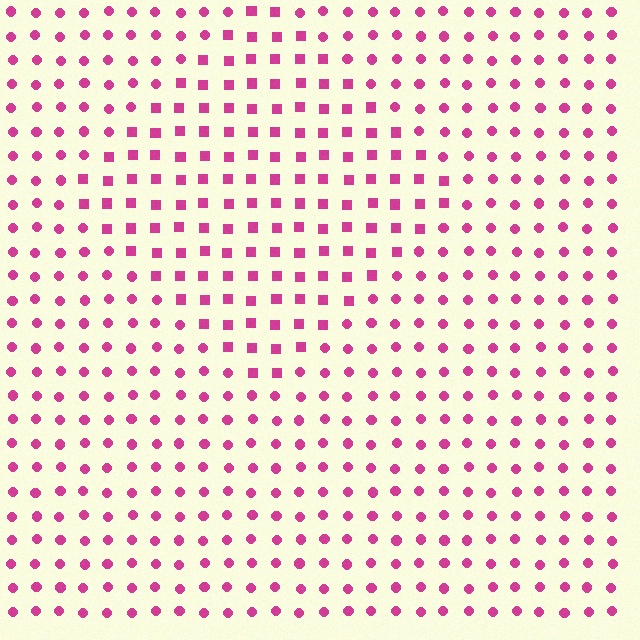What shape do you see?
I see a diamond.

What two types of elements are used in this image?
The image uses squares inside the diamond region and circles outside it.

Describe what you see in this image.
The image is filled with small magenta elements arranged in a uniform grid. A diamond-shaped region contains squares, while the surrounding area contains circles. The boundary is defined purely by the change in element shape.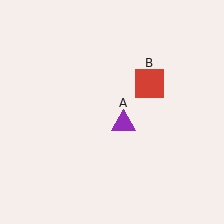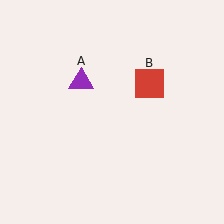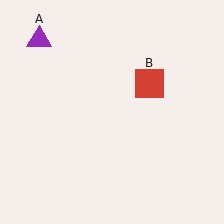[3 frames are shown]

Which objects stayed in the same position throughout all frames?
Red square (object B) remained stationary.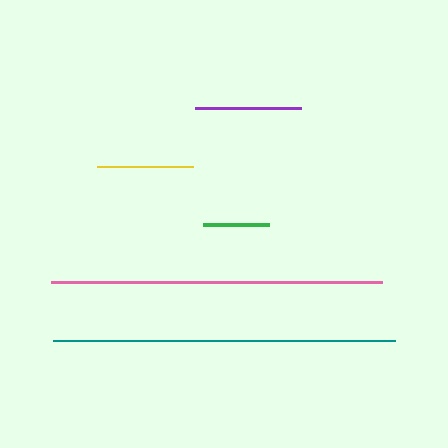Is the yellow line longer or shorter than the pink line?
The pink line is longer than the yellow line.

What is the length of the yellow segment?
The yellow segment is approximately 96 pixels long.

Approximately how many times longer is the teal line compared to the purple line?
The teal line is approximately 3.2 times the length of the purple line.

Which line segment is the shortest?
The green line is the shortest at approximately 66 pixels.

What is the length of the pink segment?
The pink segment is approximately 330 pixels long.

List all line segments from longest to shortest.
From longest to shortest: teal, pink, purple, yellow, green.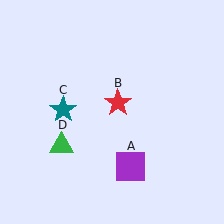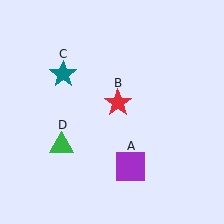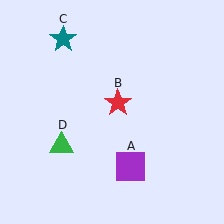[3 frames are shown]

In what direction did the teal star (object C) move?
The teal star (object C) moved up.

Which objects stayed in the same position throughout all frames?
Purple square (object A) and red star (object B) and green triangle (object D) remained stationary.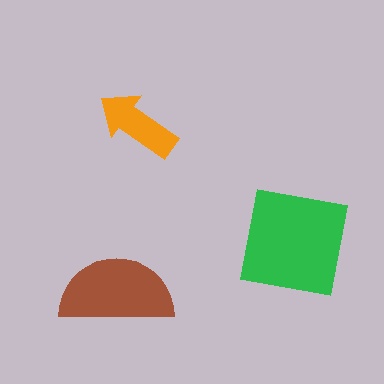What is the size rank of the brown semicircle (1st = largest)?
2nd.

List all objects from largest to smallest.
The green square, the brown semicircle, the orange arrow.